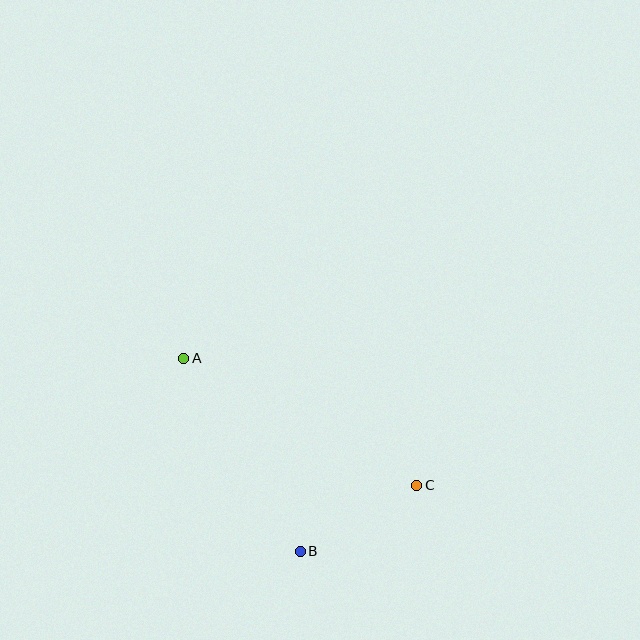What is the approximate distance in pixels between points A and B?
The distance between A and B is approximately 226 pixels.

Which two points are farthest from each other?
Points A and C are farthest from each other.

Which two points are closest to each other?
Points B and C are closest to each other.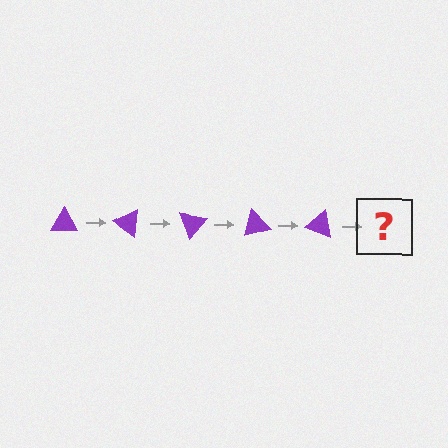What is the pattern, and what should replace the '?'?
The pattern is that the triangle rotates 35 degrees each step. The '?' should be a purple triangle rotated 175 degrees.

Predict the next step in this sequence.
The next step is a purple triangle rotated 175 degrees.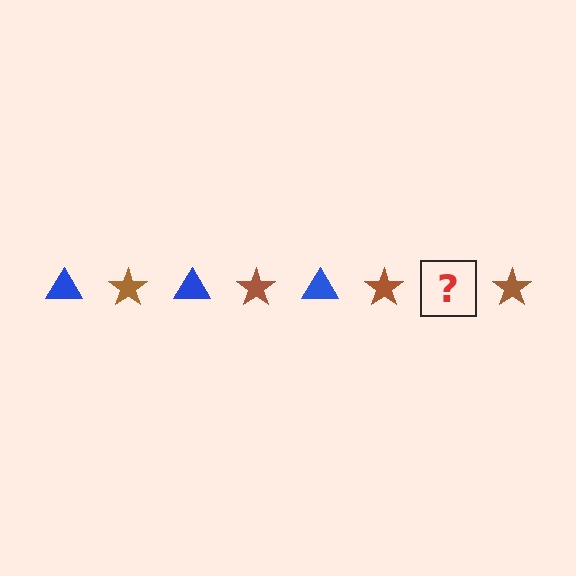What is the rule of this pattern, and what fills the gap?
The rule is that the pattern alternates between blue triangle and brown star. The gap should be filled with a blue triangle.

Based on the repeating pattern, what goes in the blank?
The blank should be a blue triangle.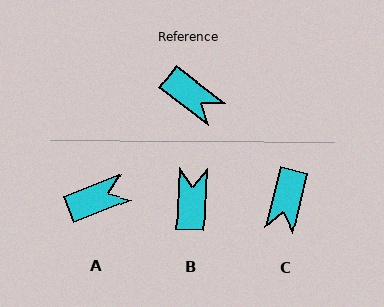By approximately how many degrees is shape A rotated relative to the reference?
Approximately 59 degrees counter-clockwise.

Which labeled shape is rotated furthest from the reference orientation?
B, about 125 degrees away.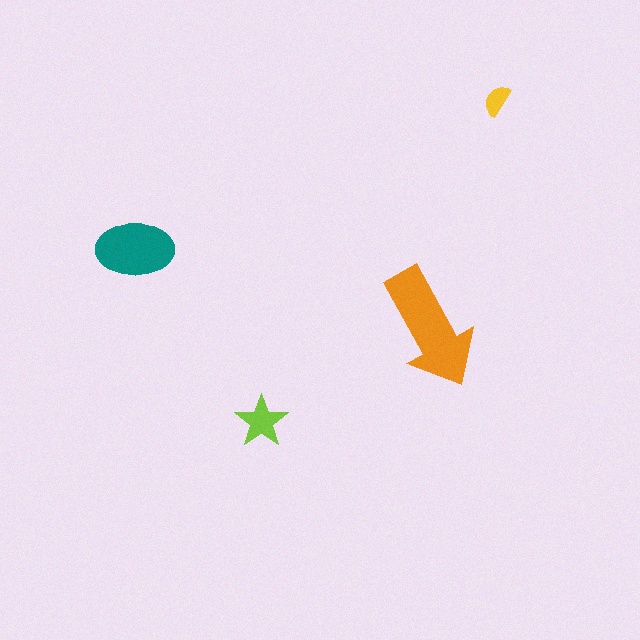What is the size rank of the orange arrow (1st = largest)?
1st.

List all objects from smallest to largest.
The yellow semicircle, the lime star, the teal ellipse, the orange arrow.